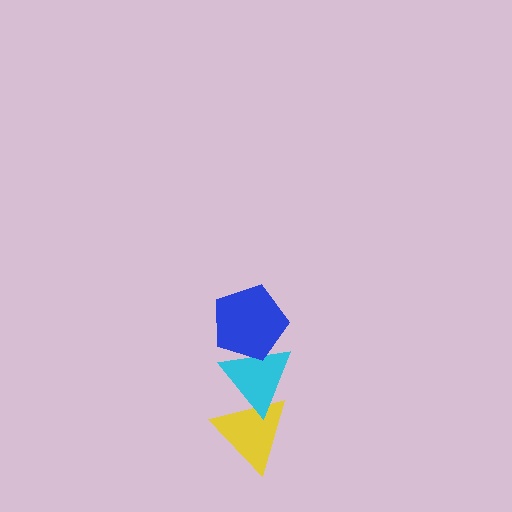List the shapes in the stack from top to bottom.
From top to bottom: the blue pentagon, the cyan triangle, the yellow triangle.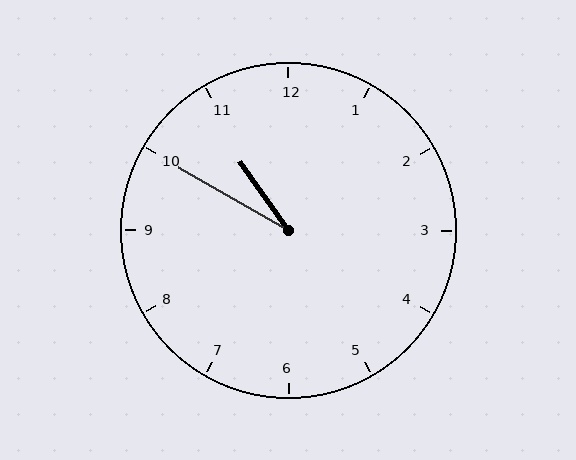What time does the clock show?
10:50.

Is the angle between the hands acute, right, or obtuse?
It is acute.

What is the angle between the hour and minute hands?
Approximately 25 degrees.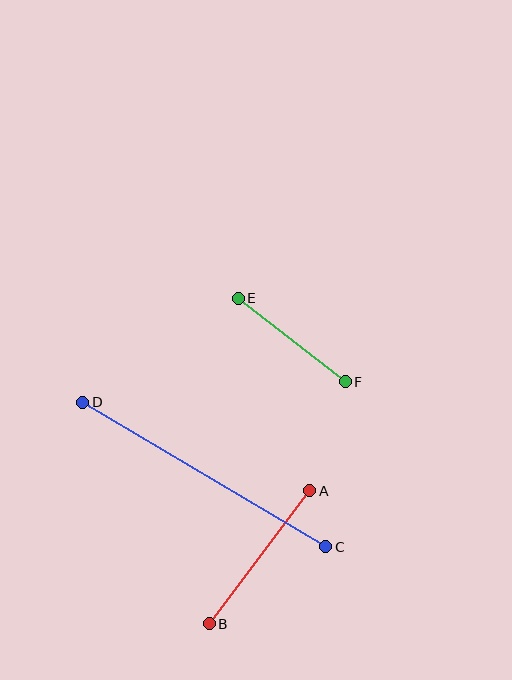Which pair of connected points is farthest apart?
Points C and D are farthest apart.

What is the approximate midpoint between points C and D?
The midpoint is at approximately (204, 475) pixels.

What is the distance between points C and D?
The distance is approximately 283 pixels.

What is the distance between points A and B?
The distance is approximately 167 pixels.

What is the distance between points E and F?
The distance is approximately 136 pixels.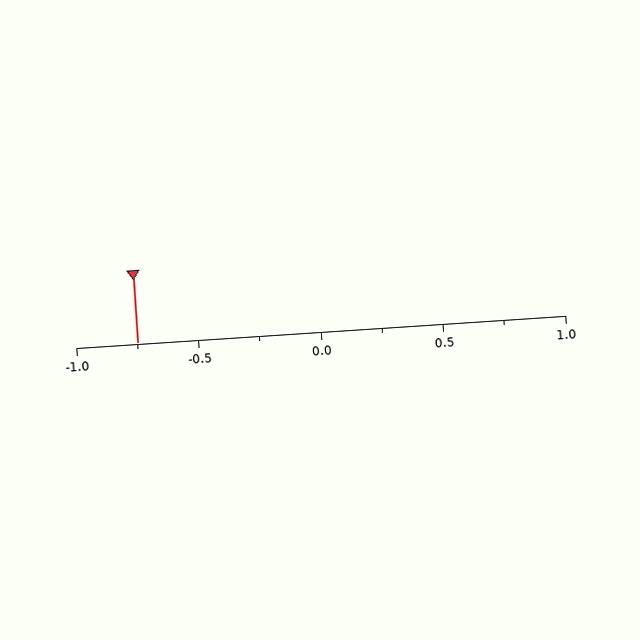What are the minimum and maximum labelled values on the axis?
The axis runs from -1.0 to 1.0.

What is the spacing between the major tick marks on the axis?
The major ticks are spaced 0.5 apart.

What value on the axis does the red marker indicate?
The marker indicates approximately -0.75.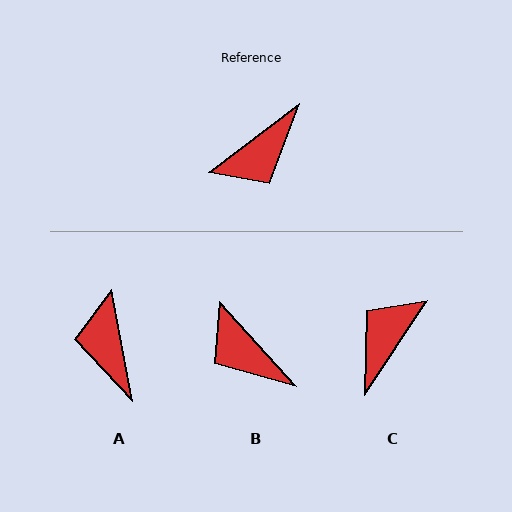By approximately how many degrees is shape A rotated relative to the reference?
Approximately 116 degrees clockwise.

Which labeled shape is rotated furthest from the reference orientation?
C, about 161 degrees away.